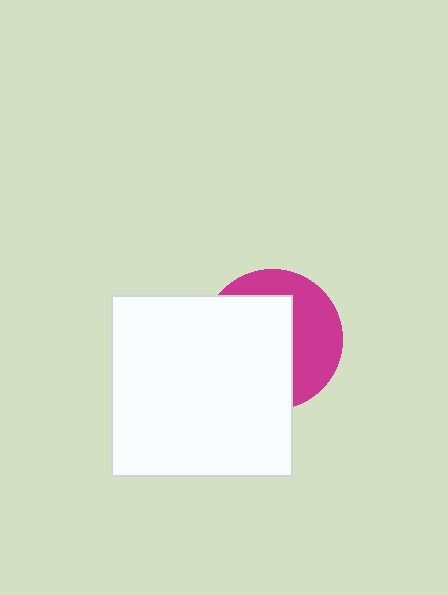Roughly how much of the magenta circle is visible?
A small part of it is visible (roughly 41%).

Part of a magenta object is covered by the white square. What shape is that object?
It is a circle.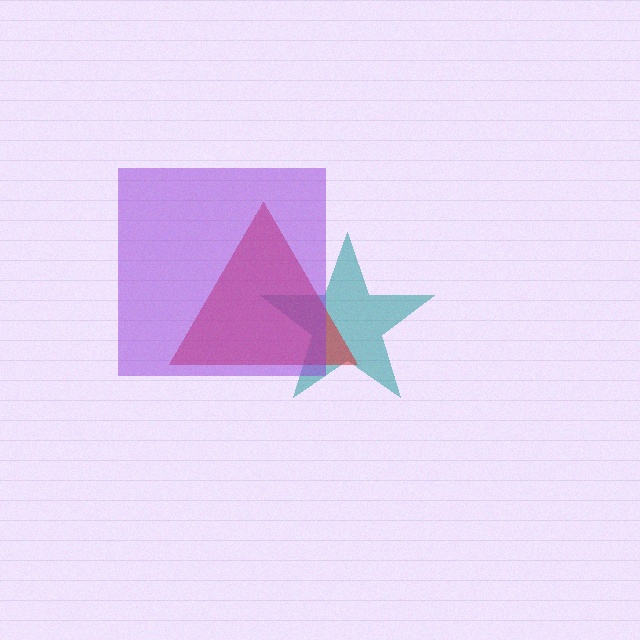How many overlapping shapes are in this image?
There are 3 overlapping shapes in the image.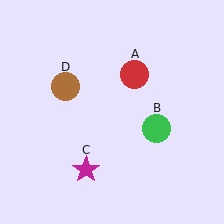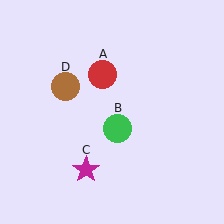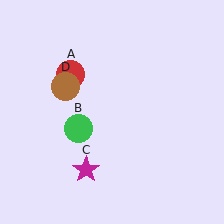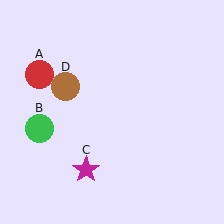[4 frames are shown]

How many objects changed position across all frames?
2 objects changed position: red circle (object A), green circle (object B).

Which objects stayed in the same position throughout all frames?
Magenta star (object C) and brown circle (object D) remained stationary.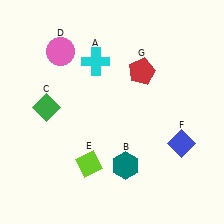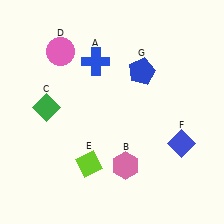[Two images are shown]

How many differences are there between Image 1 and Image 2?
There are 3 differences between the two images.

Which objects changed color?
A changed from cyan to blue. B changed from teal to pink. G changed from red to blue.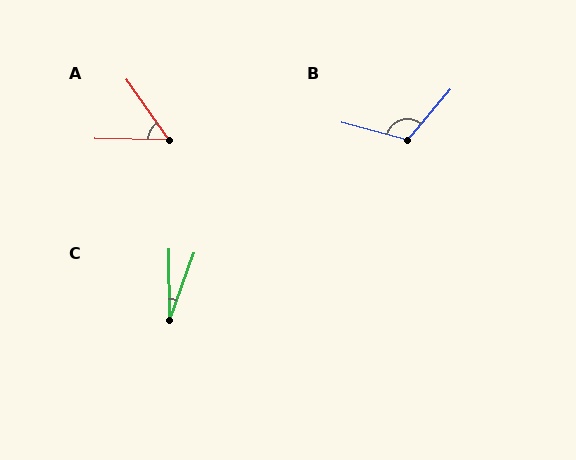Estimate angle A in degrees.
Approximately 54 degrees.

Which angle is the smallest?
C, at approximately 20 degrees.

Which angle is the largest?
B, at approximately 116 degrees.